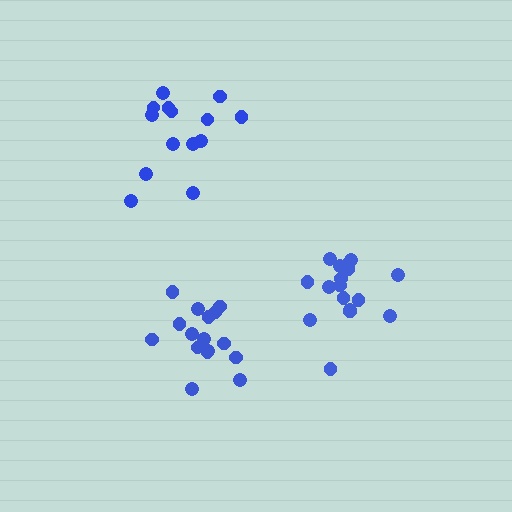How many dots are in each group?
Group 1: 16 dots, Group 2: 17 dots, Group 3: 14 dots (47 total).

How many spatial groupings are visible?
There are 3 spatial groupings.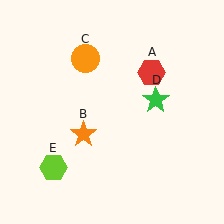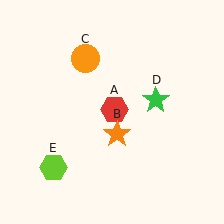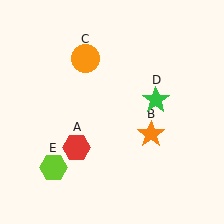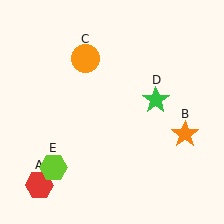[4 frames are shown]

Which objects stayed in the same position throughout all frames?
Orange circle (object C) and green star (object D) and lime hexagon (object E) remained stationary.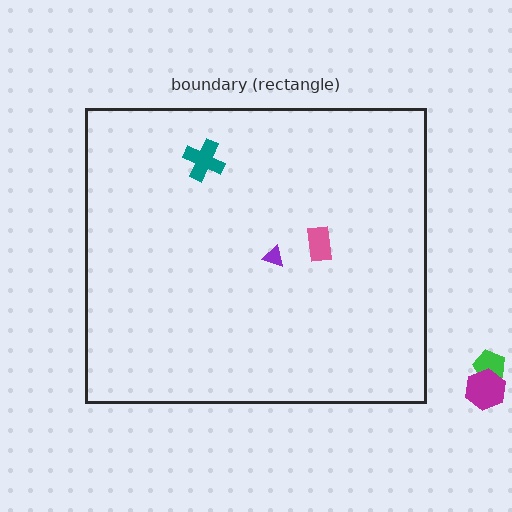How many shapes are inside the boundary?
3 inside, 2 outside.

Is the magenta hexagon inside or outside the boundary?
Outside.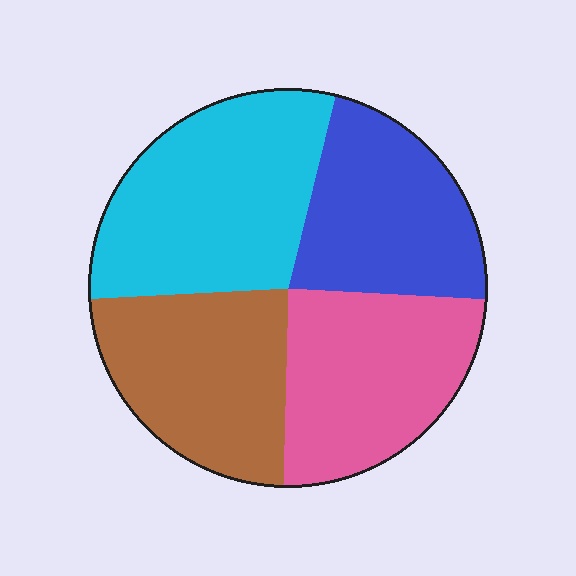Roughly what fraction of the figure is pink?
Pink takes up about one quarter (1/4) of the figure.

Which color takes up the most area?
Cyan, at roughly 30%.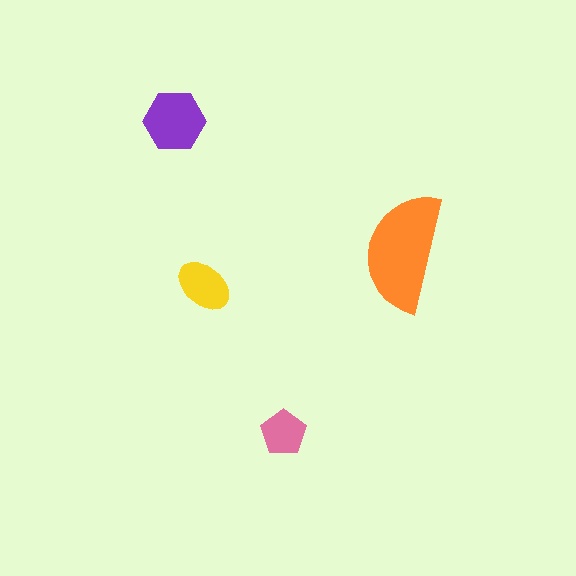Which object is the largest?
The orange semicircle.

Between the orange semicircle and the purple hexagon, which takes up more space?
The orange semicircle.